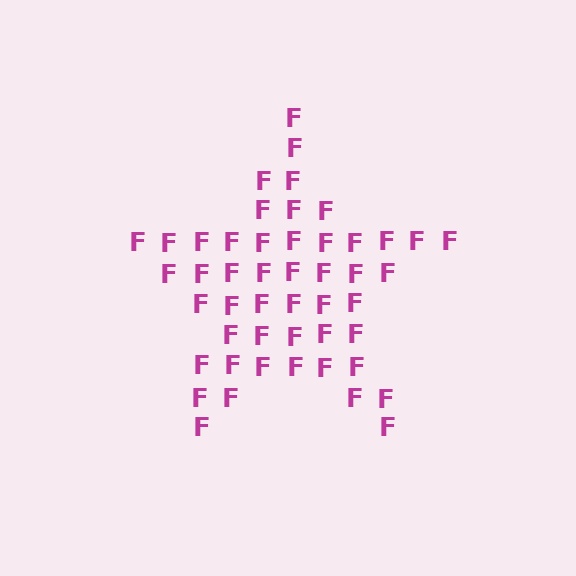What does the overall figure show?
The overall figure shows a star.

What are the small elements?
The small elements are letter F's.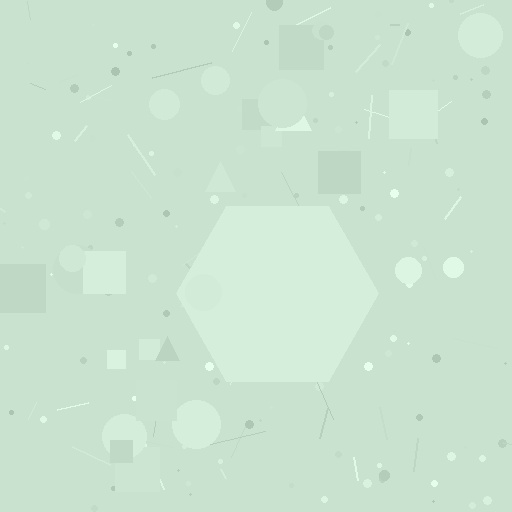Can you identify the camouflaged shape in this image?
The camouflaged shape is a hexagon.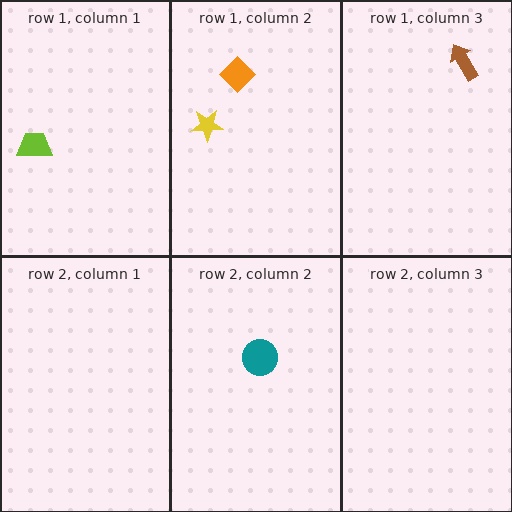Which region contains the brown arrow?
The row 1, column 3 region.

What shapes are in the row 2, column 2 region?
The teal circle.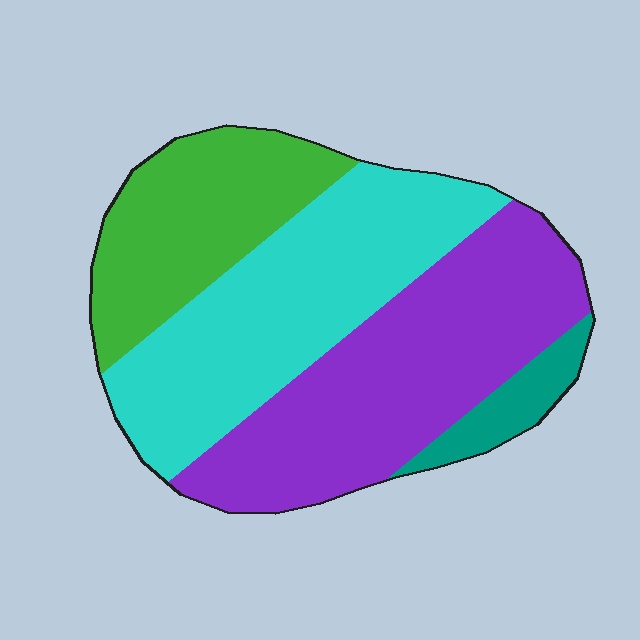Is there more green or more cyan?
Cyan.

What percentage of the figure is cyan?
Cyan covers 35% of the figure.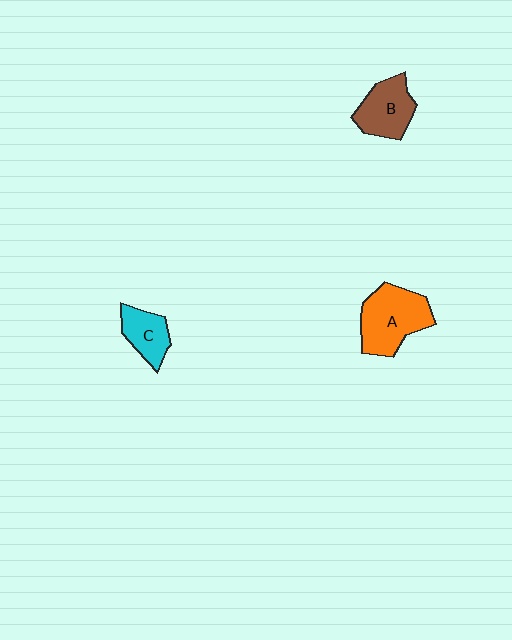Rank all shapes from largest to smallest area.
From largest to smallest: A (orange), B (brown), C (cyan).